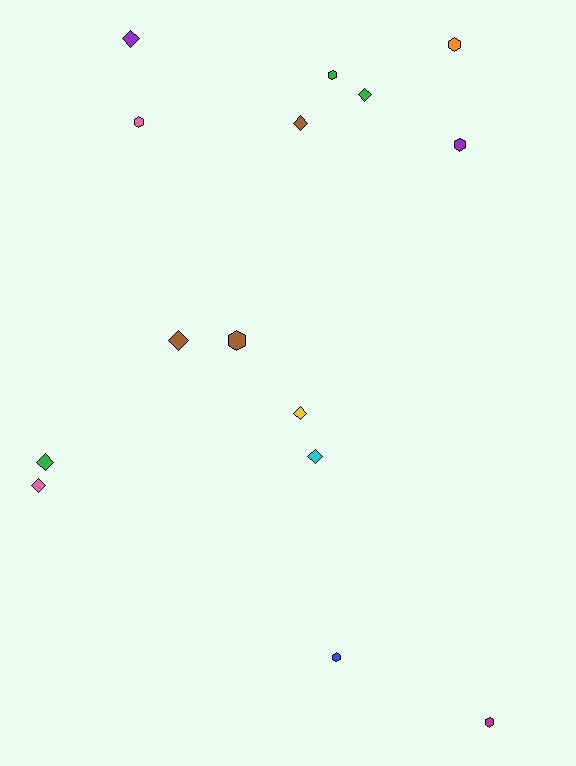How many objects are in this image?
There are 15 objects.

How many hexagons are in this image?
There are 7 hexagons.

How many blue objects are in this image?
There is 1 blue object.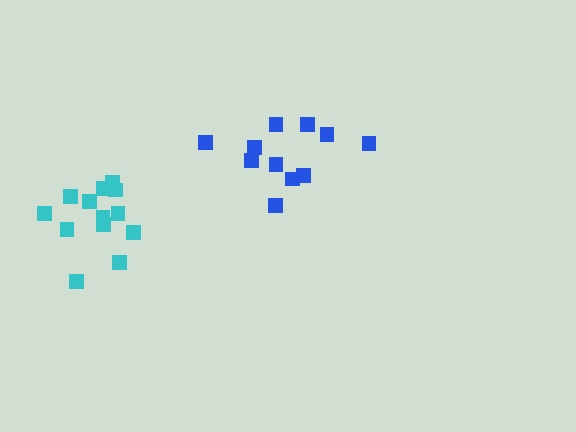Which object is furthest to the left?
The cyan cluster is leftmost.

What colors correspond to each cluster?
The clusters are colored: blue, cyan.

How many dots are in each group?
Group 1: 11 dots, Group 2: 13 dots (24 total).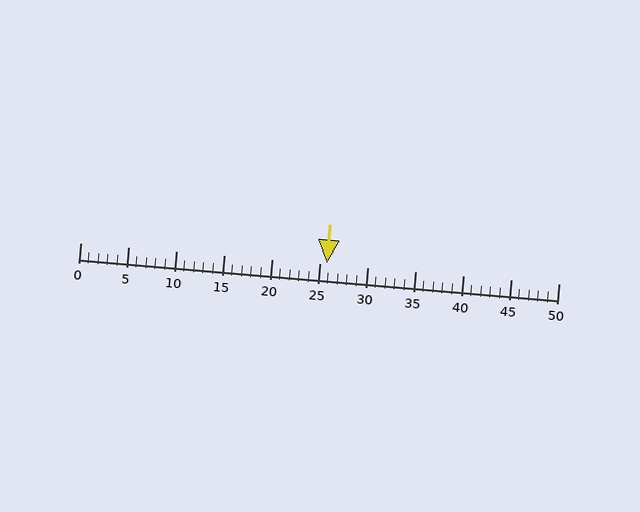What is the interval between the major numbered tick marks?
The major tick marks are spaced 5 units apart.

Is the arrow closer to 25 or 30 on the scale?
The arrow is closer to 25.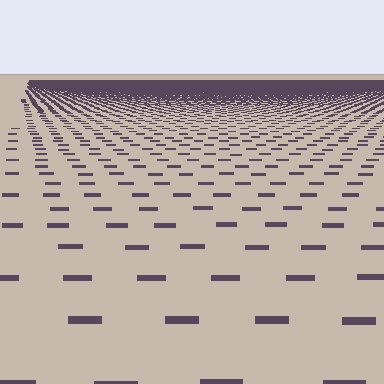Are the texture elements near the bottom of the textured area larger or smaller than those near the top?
Larger. Near the bottom, elements are closer to the viewer and appear at a bigger on-screen size.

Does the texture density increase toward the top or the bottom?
Density increases toward the top.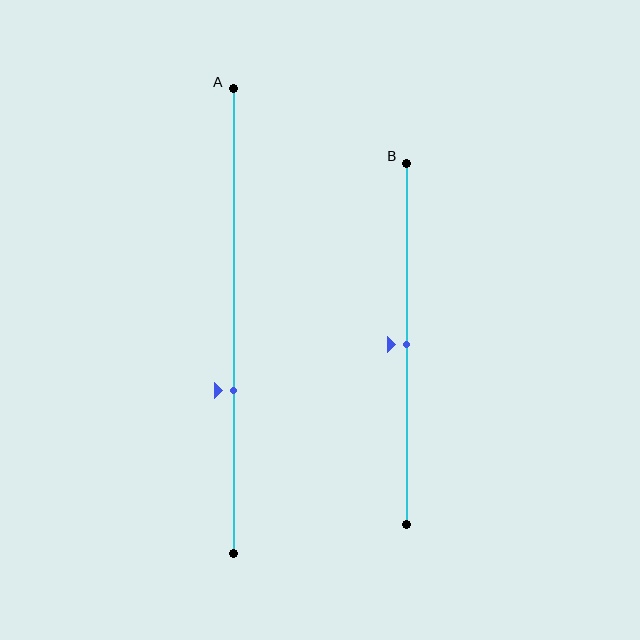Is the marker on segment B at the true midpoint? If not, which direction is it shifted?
Yes, the marker on segment B is at the true midpoint.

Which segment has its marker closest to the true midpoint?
Segment B has its marker closest to the true midpoint.